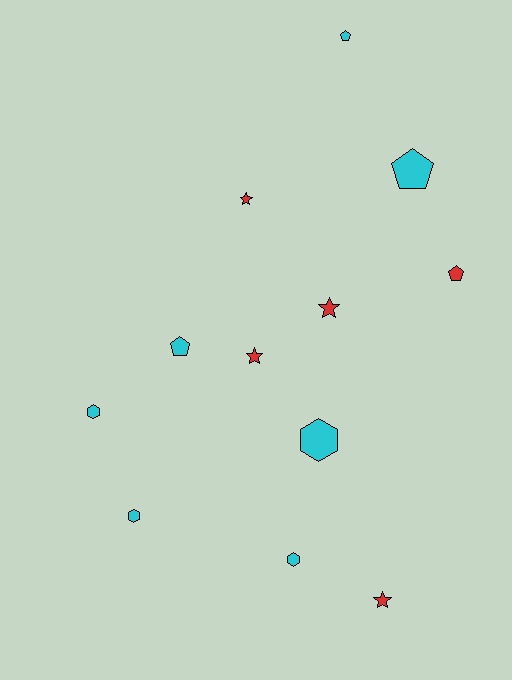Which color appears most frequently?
Cyan, with 7 objects.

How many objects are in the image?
There are 12 objects.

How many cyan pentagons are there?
There are 3 cyan pentagons.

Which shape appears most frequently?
Hexagon, with 4 objects.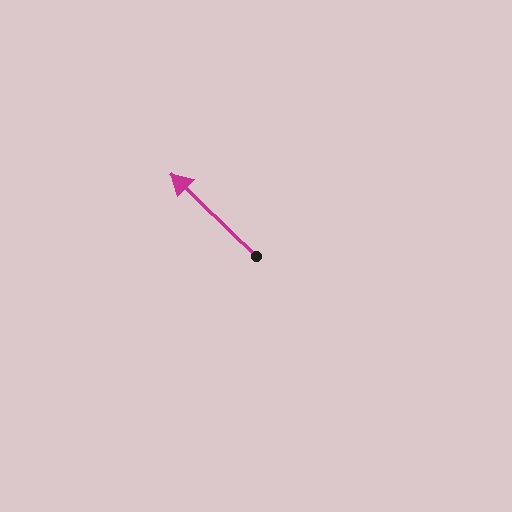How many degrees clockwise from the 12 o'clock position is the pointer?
Approximately 314 degrees.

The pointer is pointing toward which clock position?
Roughly 10 o'clock.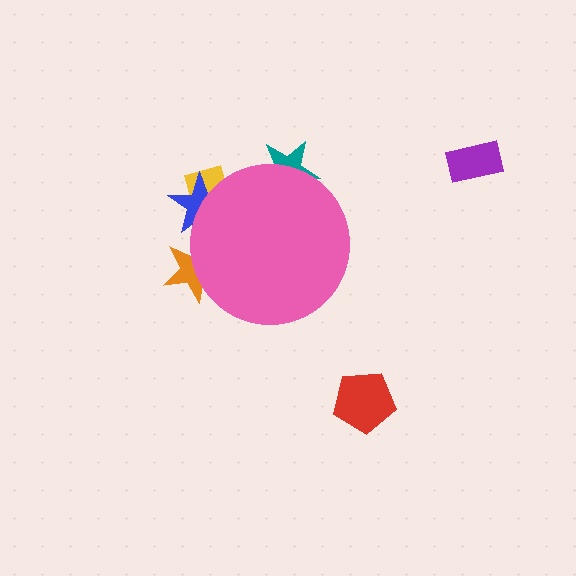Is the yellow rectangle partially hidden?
Yes, the yellow rectangle is partially hidden behind the pink circle.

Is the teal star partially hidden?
Yes, the teal star is partially hidden behind the pink circle.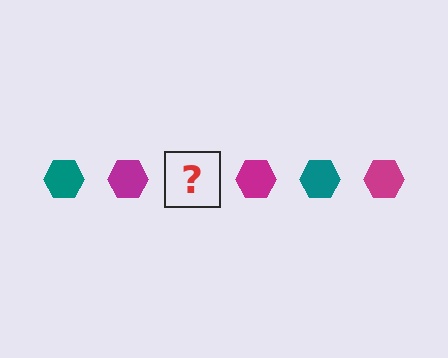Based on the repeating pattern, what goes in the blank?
The blank should be a teal hexagon.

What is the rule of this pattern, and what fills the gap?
The rule is that the pattern cycles through teal, magenta hexagons. The gap should be filled with a teal hexagon.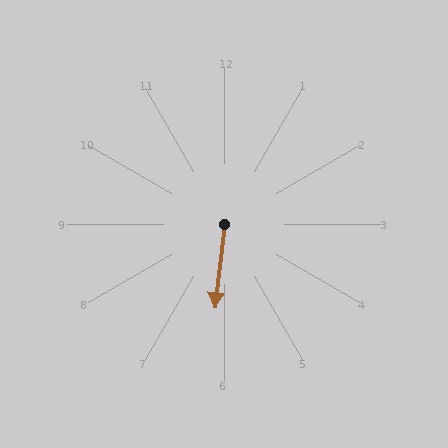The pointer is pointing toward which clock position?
Roughly 6 o'clock.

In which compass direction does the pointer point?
South.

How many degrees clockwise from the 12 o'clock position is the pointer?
Approximately 186 degrees.